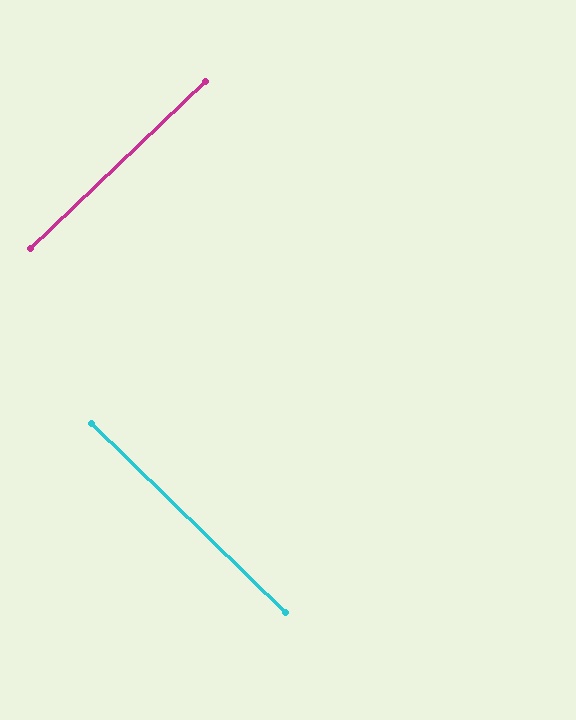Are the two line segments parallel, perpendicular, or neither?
Perpendicular — they meet at approximately 88°.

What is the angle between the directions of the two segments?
Approximately 88 degrees.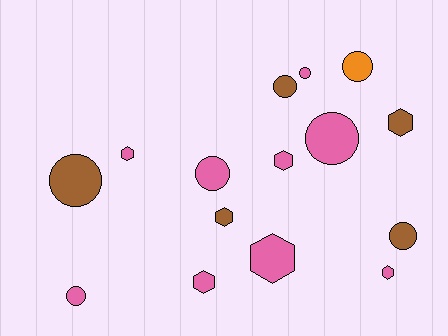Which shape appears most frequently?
Circle, with 8 objects.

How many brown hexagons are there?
There are 2 brown hexagons.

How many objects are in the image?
There are 15 objects.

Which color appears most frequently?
Pink, with 9 objects.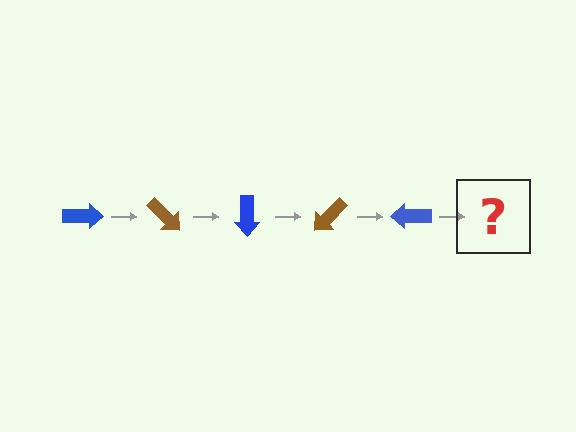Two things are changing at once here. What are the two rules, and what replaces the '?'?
The two rules are that it rotates 45 degrees each step and the color cycles through blue and brown. The '?' should be a brown arrow, rotated 225 degrees from the start.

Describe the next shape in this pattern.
It should be a brown arrow, rotated 225 degrees from the start.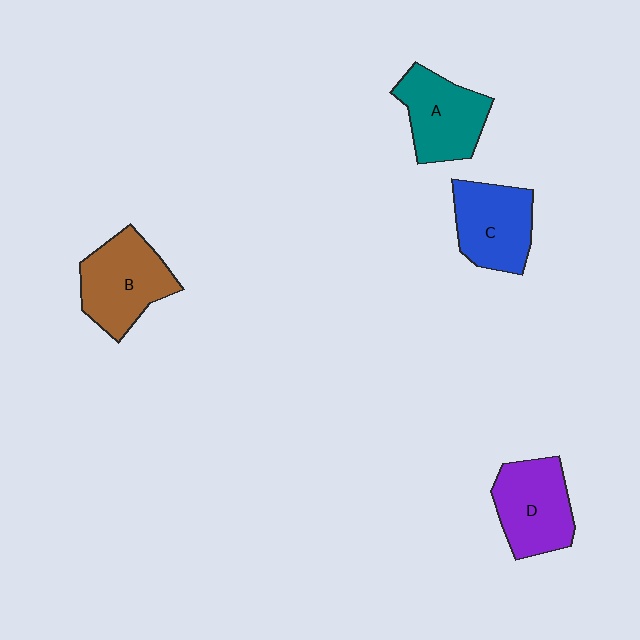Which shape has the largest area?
Shape B (brown).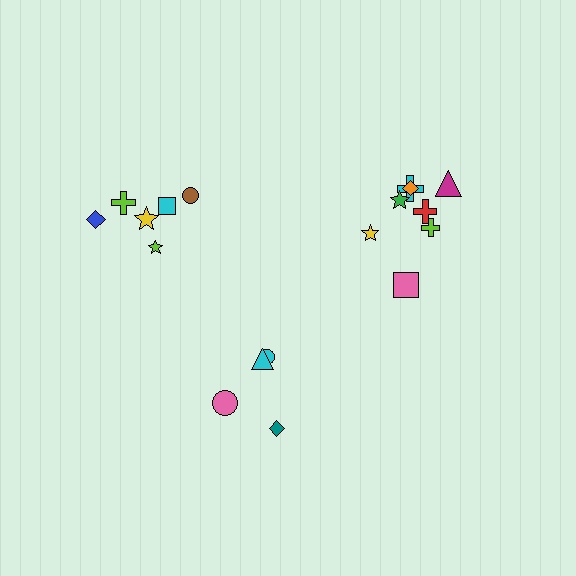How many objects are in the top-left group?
There are 6 objects.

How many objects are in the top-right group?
There are 8 objects.